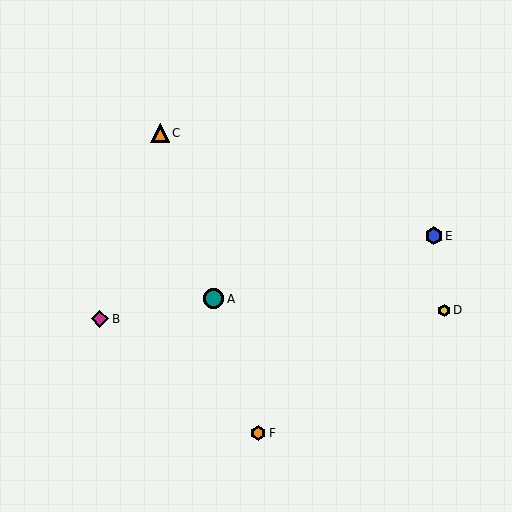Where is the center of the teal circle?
The center of the teal circle is at (214, 299).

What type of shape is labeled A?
Shape A is a teal circle.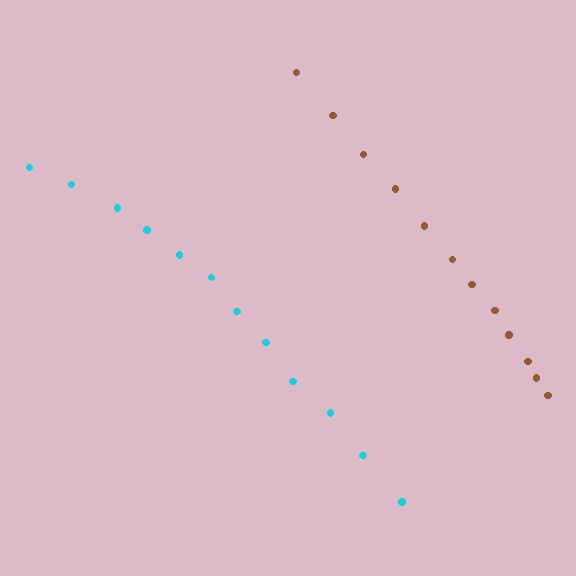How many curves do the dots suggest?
There are 2 distinct paths.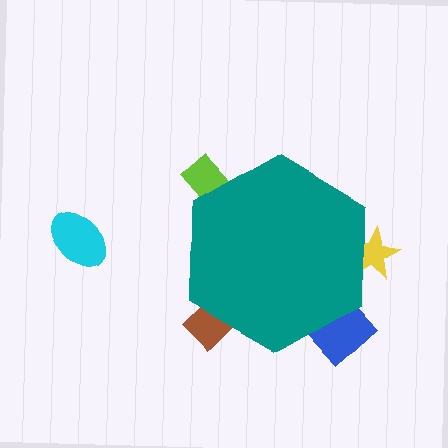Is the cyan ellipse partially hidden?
No, the cyan ellipse is fully visible.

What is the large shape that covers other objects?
A teal hexagon.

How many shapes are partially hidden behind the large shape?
4 shapes are partially hidden.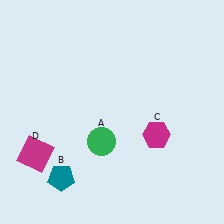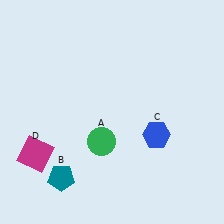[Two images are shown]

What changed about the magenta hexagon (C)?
In Image 1, C is magenta. In Image 2, it changed to blue.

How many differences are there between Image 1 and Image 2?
There is 1 difference between the two images.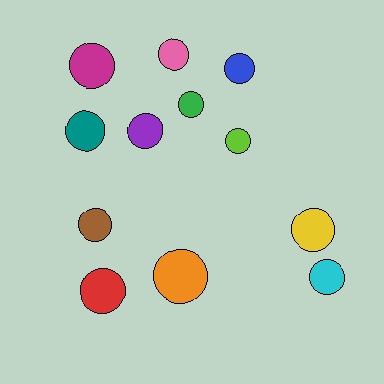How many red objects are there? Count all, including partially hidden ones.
There is 1 red object.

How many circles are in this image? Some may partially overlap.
There are 12 circles.